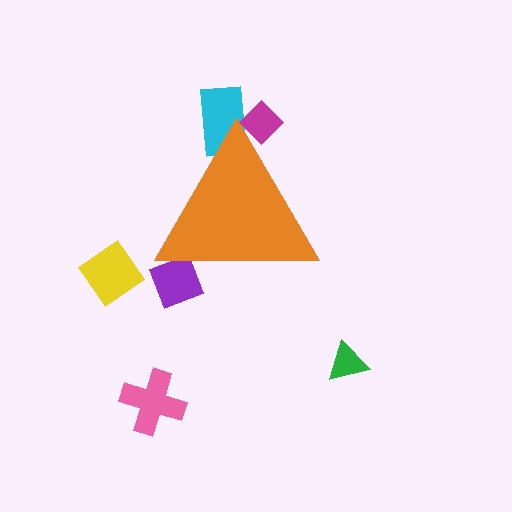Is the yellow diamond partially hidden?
No, the yellow diamond is fully visible.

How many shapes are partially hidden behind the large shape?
3 shapes are partially hidden.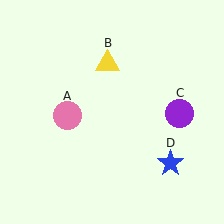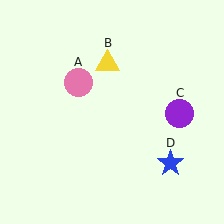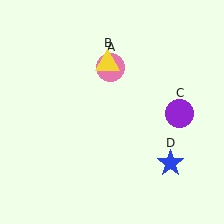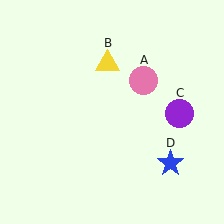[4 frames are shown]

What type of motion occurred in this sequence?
The pink circle (object A) rotated clockwise around the center of the scene.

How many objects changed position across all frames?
1 object changed position: pink circle (object A).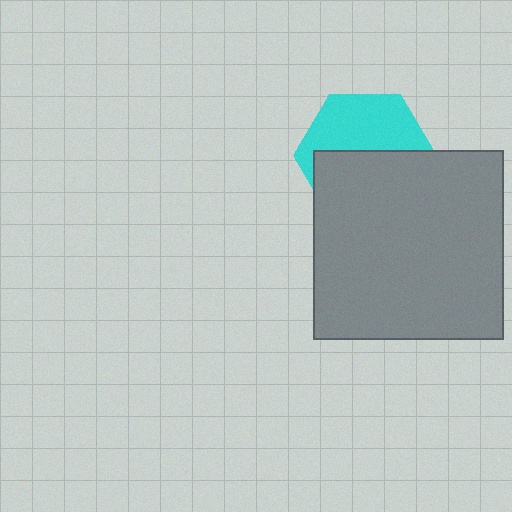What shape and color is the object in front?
The object in front is a gray square.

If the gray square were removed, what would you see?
You would see the complete cyan hexagon.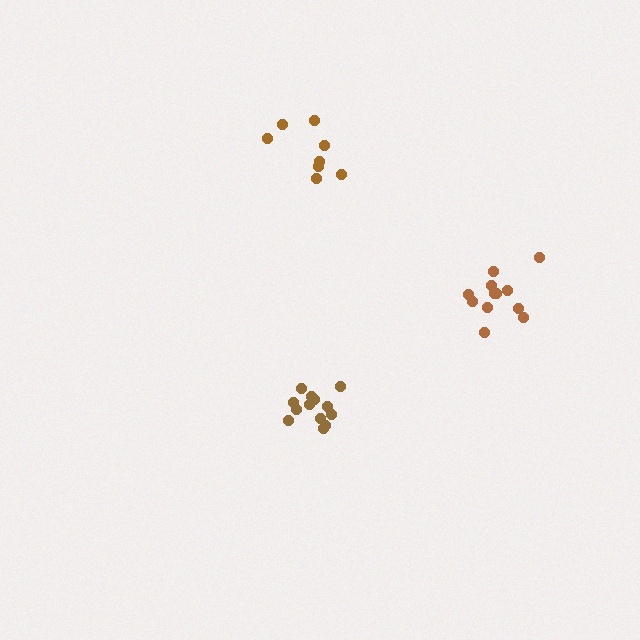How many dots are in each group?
Group 1: 8 dots, Group 2: 13 dots, Group 3: 12 dots (33 total).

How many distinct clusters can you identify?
There are 3 distinct clusters.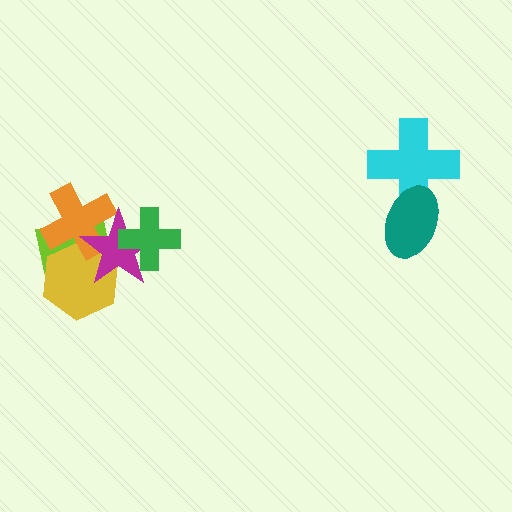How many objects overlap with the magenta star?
4 objects overlap with the magenta star.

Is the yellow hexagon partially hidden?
Yes, it is partially covered by another shape.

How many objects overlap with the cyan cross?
1 object overlaps with the cyan cross.